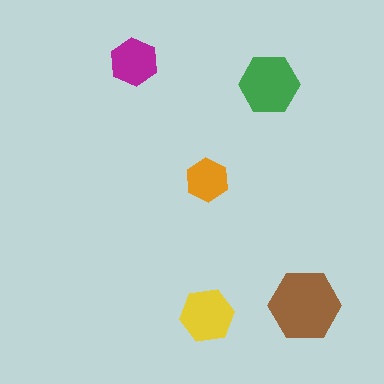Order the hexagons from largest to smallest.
the brown one, the green one, the yellow one, the magenta one, the orange one.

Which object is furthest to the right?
The brown hexagon is rightmost.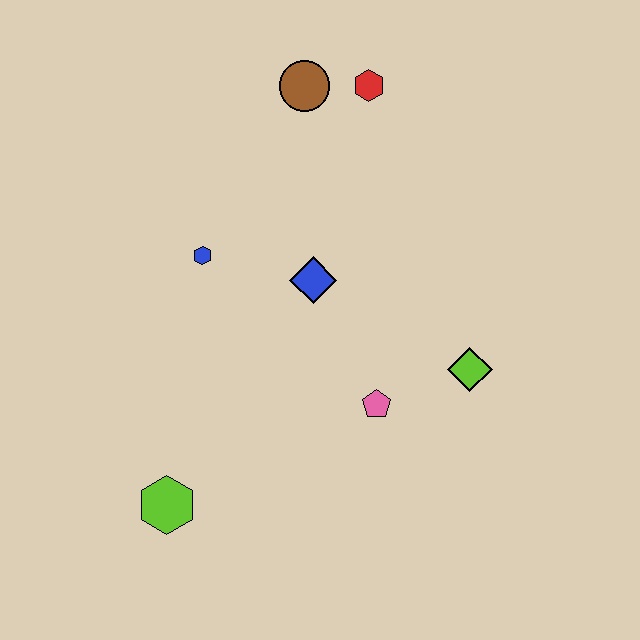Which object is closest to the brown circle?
The red hexagon is closest to the brown circle.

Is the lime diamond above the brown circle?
No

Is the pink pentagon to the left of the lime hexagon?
No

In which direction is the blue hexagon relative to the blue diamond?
The blue hexagon is to the left of the blue diamond.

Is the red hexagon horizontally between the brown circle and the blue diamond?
No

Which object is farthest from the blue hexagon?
The lime diamond is farthest from the blue hexagon.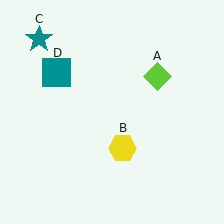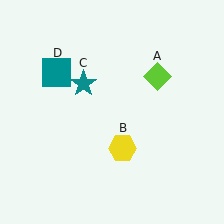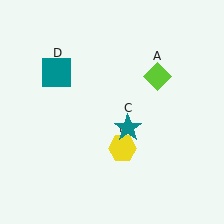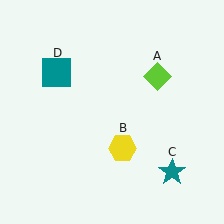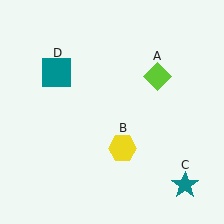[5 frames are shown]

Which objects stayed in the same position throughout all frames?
Lime diamond (object A) and yellow hexagon (object B) and teal square (object D) remained stationary.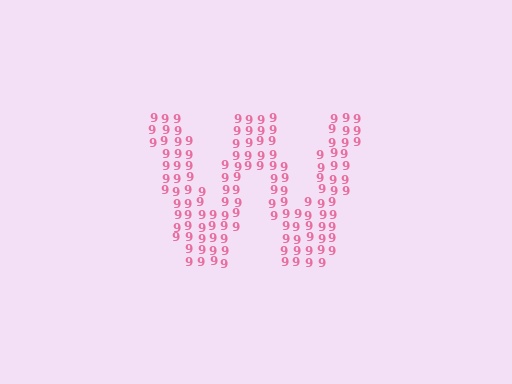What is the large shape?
The large shape is the letter W.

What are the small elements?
The small elements are digit 9's.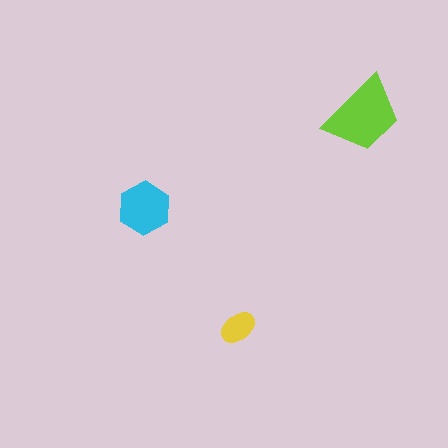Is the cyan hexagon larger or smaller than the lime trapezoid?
Smaller.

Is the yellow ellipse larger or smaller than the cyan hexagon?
Smaller.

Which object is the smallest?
The yellow ellipse.